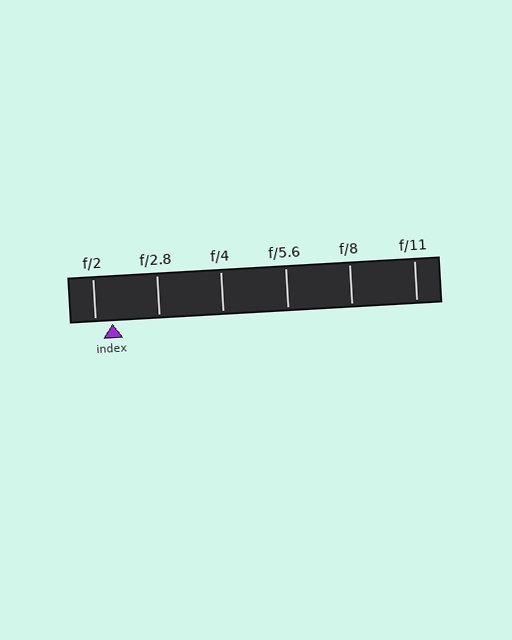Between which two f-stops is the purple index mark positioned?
The index mark is between f/2 and f/2.8.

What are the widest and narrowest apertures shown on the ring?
The widest aperture shown is f/2 and the narrowest is f/11.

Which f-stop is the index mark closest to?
The index mark is closest to f/2.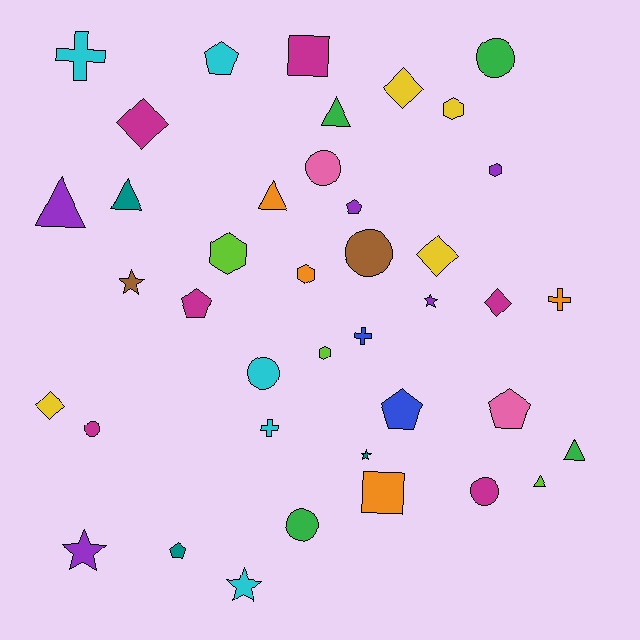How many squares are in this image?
There are 2 squares.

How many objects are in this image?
There are 40 objects.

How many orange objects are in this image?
There are 4 orange objects.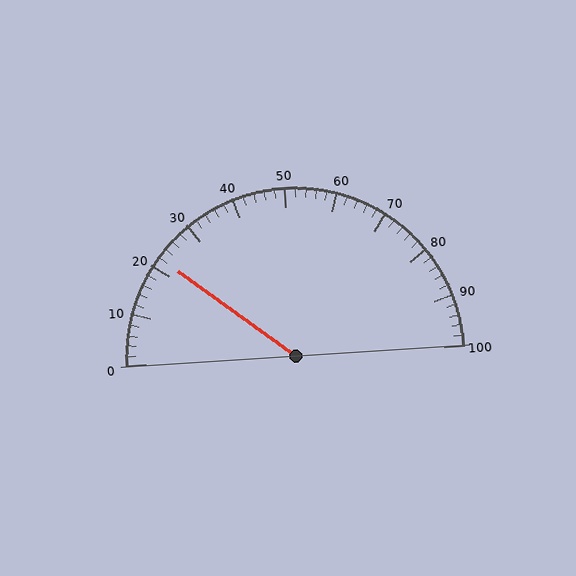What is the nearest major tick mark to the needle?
The nearest major tick mark is 20.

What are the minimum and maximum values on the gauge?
The gauge ranges from 0 to 100.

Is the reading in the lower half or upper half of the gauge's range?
The reading is in the lower half of the range (0 to 100).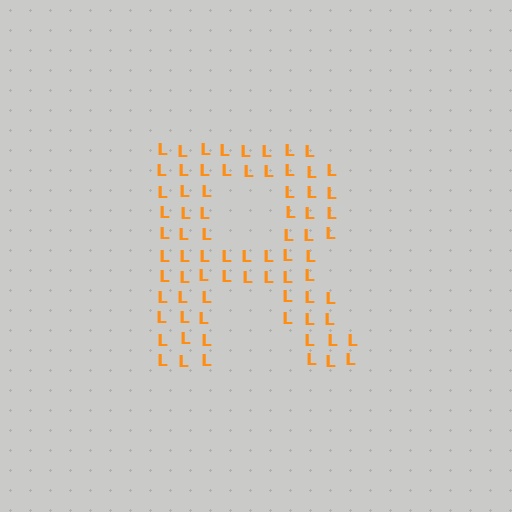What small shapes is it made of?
It is made of small letter L's.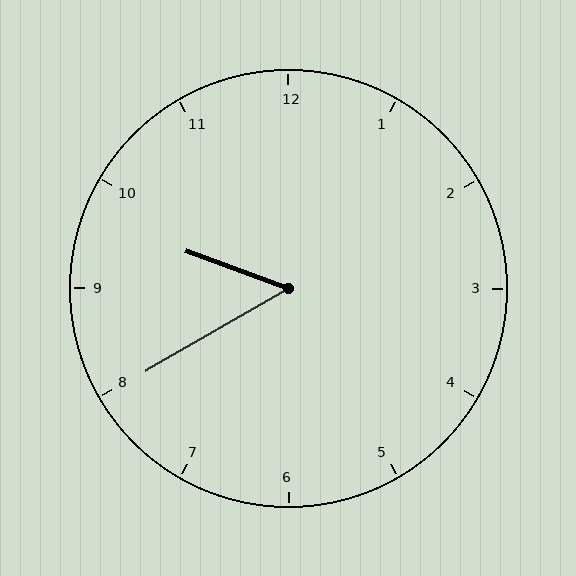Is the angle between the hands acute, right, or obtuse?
It is acute.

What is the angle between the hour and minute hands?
Approximately 50 degrees.